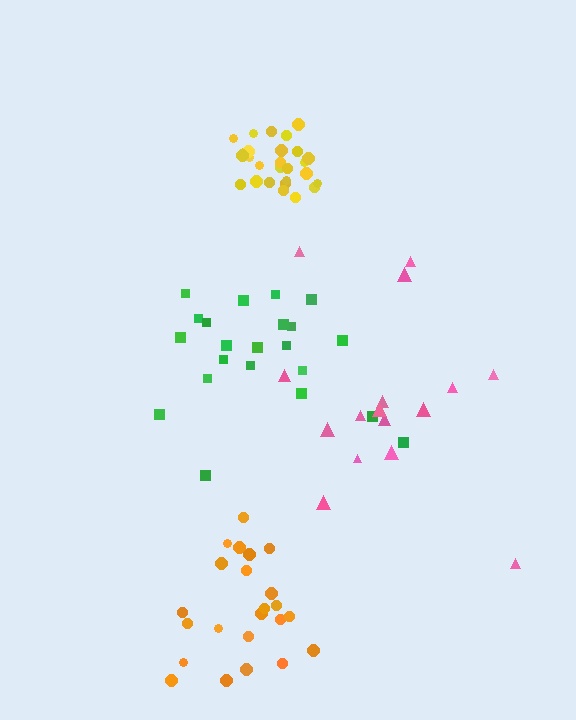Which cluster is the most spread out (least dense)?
Pink.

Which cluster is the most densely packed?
Yellow.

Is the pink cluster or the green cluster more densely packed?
Green.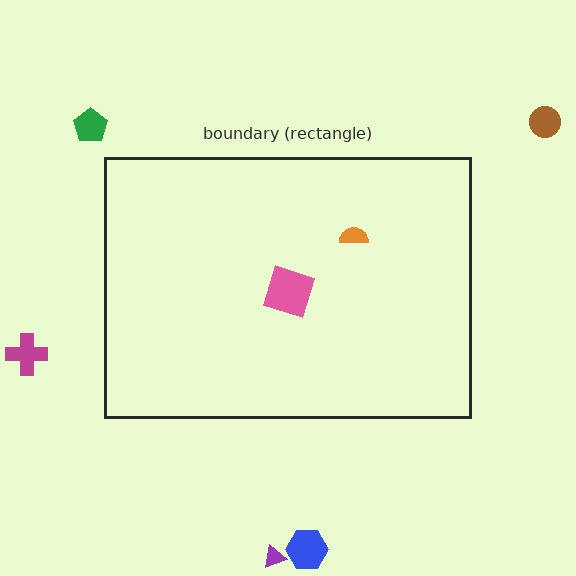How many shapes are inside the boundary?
2 inside, 5 outside.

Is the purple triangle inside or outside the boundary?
Outside.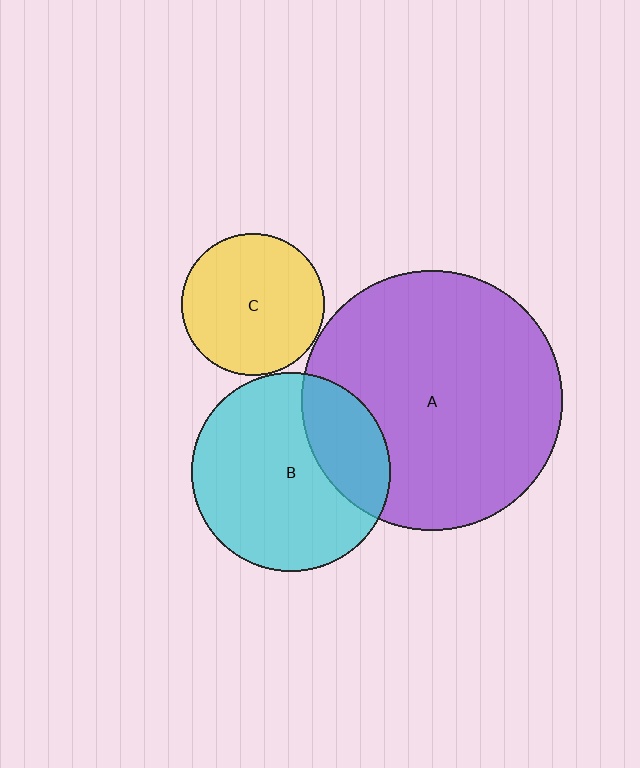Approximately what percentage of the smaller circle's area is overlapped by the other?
Approximately 25%.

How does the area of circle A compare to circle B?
Approximately 1.7 times.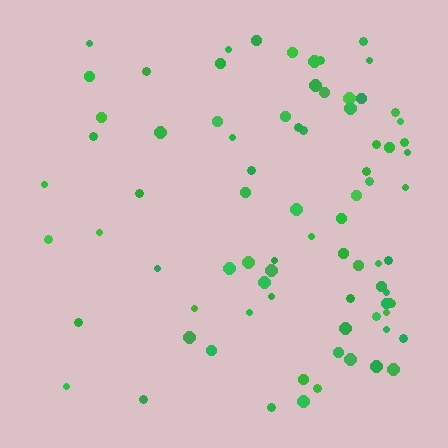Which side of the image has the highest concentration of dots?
The right.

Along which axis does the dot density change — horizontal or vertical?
Horizontal.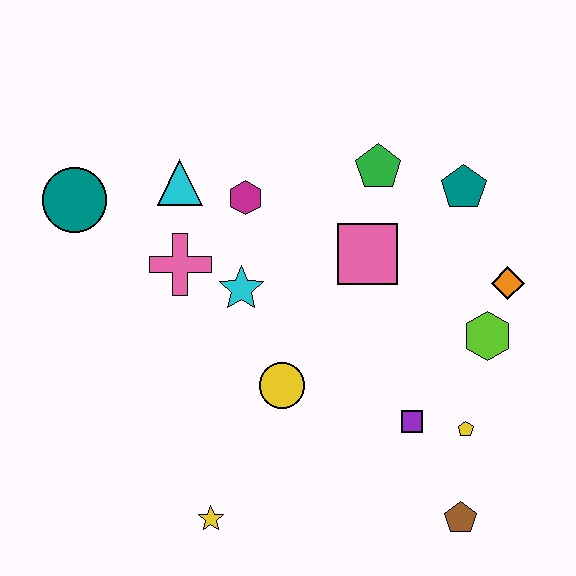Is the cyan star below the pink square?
Yes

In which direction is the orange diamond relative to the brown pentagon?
The orange diamond is above the brown pentagon.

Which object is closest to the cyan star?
The pink cross is closest to the cyan star.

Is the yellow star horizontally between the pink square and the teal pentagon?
No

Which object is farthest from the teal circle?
The brown pentagon is farthest from the teal circle.